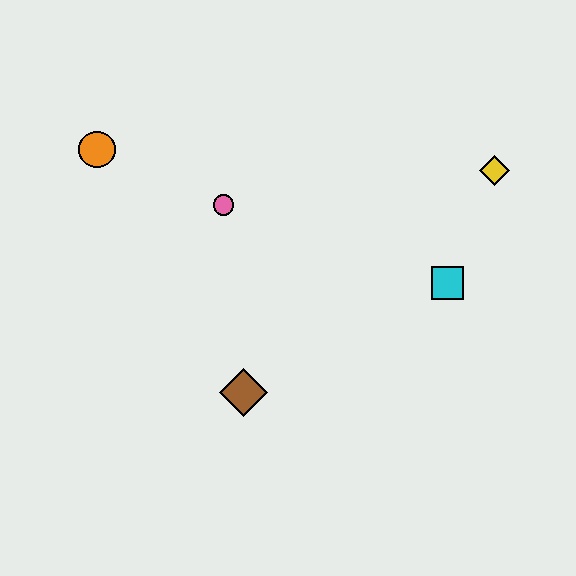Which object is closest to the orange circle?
The pink circle is closest to the orange circle.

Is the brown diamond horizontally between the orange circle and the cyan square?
Yes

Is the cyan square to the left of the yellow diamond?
Yes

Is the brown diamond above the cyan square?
No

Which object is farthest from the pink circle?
The yellow diamond is farthest from the pink circle.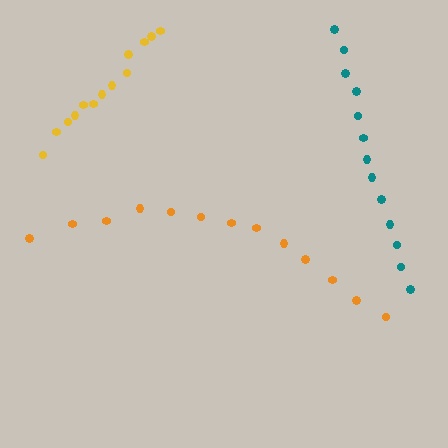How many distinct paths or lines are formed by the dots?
There are 3 distinct paths.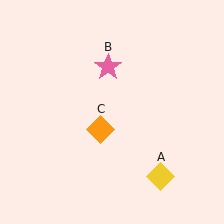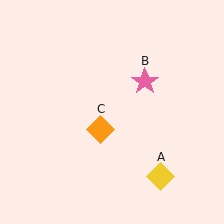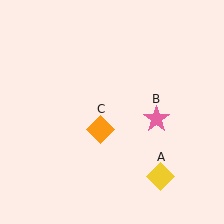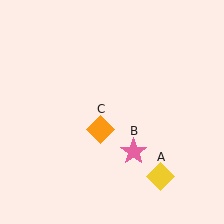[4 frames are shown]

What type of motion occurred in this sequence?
The pink star (object B) rotated clockwise around the center of the scene.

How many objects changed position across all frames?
1 object changed position: pink star (object B).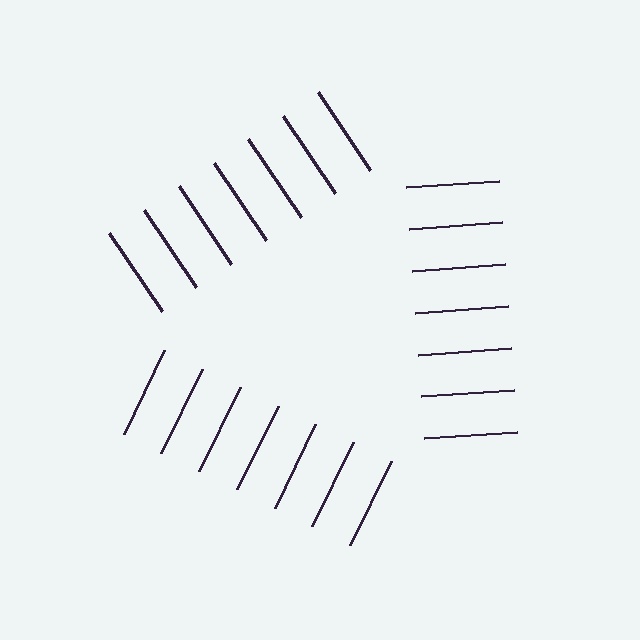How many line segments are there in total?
21 — 7 along each of the 3 edges.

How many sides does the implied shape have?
3 sides — the line-ends trace a triangle.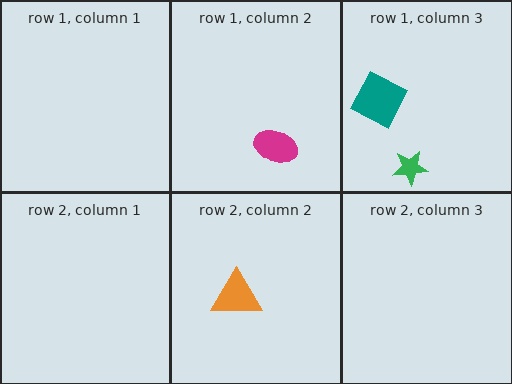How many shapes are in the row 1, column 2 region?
1.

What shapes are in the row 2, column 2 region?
The orange triangle.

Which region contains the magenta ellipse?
The row 1, column 2 region.